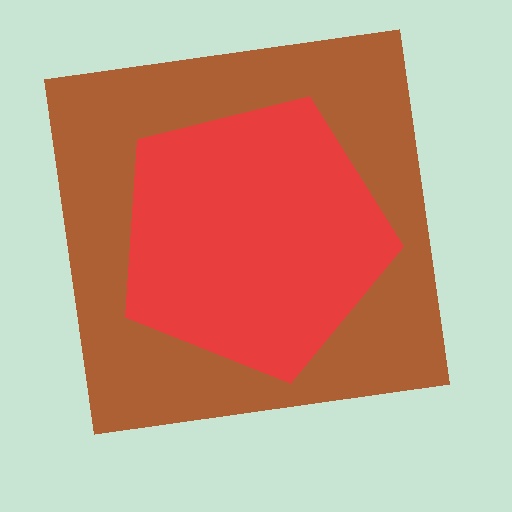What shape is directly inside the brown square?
The red pentagon.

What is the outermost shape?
The brown square.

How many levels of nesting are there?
2.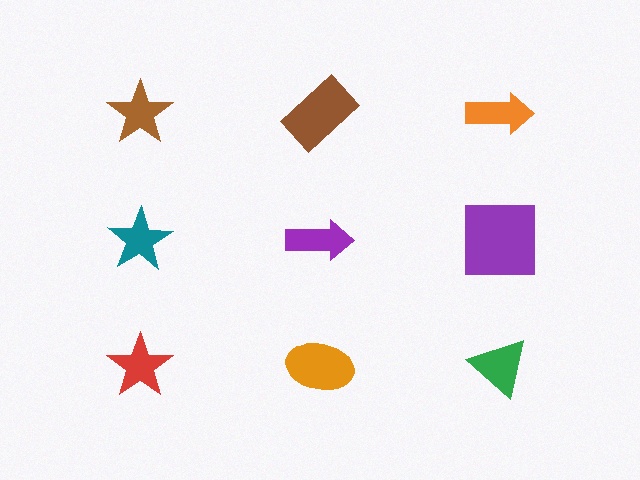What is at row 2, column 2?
A purple arrow.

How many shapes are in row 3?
3 shapes.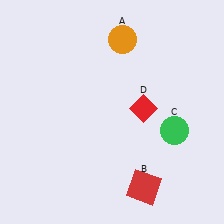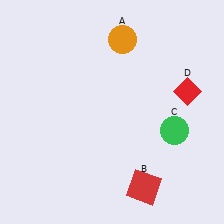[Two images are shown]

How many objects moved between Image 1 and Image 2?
1 object moved between the two images.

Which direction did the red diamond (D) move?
The red diamond (D) moved right.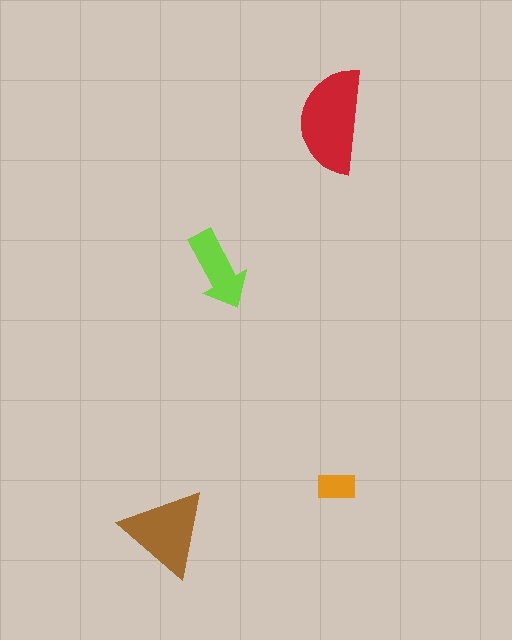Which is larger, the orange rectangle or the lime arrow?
The lime arrow.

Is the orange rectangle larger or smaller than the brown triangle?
Smaller.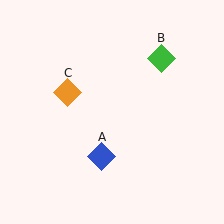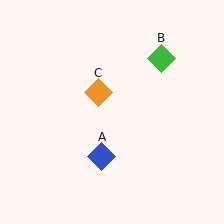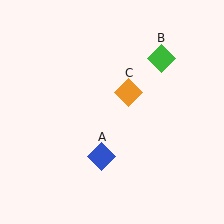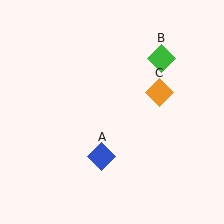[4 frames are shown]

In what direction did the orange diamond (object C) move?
The orange diamond (object C) moved right.